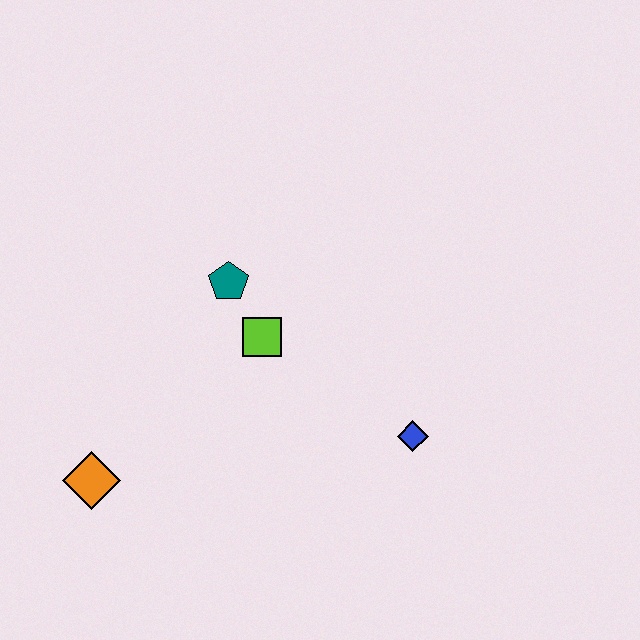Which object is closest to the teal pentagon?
The lime square is closest to the teal pentagon.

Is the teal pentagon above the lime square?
Yes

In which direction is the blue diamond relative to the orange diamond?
The blue diamond is to the right of the orange diamond.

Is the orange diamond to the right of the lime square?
No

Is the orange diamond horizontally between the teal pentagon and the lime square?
No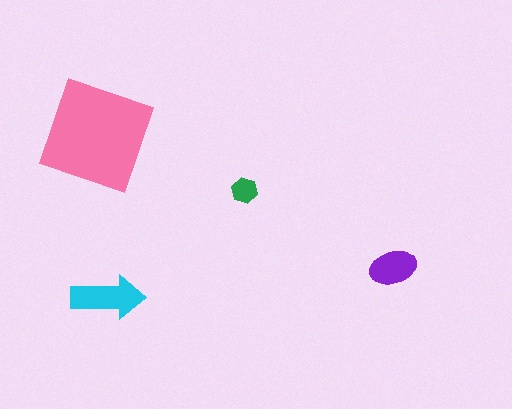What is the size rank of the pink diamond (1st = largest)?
1st.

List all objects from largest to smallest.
The pink diamond, the cyan arrow, the purple ellipse, the green hexagon.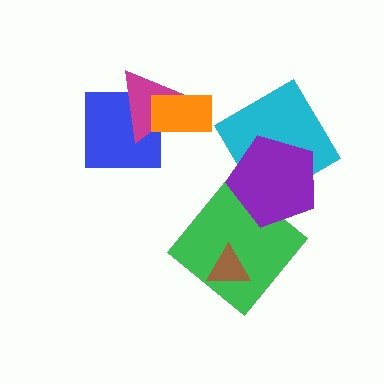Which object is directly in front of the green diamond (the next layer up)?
The brown triangle is directly in front of the green diamond.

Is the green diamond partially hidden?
Yes, it is partially covered by another shape.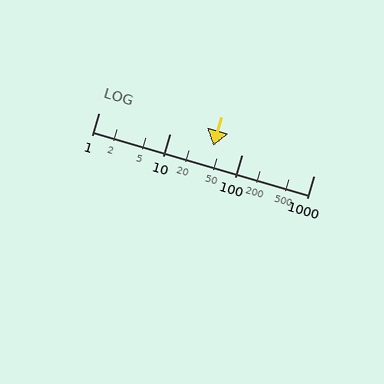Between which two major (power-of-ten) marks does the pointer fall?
The pointer is between 10 and 100.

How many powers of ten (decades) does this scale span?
The scale spans 3 decades, from 1 to 1000.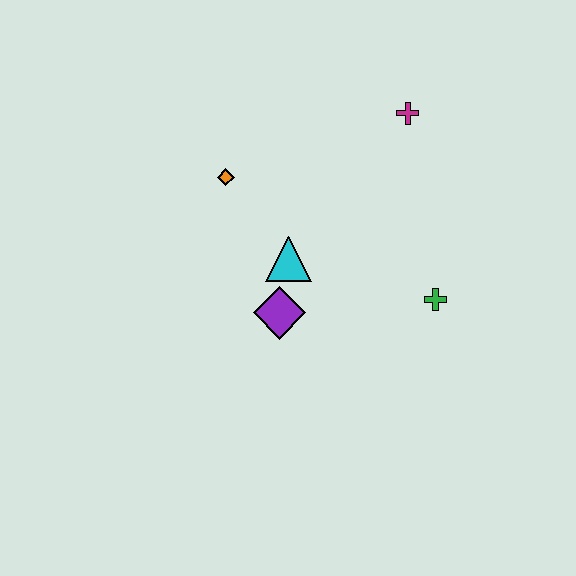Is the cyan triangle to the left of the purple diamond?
No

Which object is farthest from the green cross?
The orange diamond is farthest from the green cross.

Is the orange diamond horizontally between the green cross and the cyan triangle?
No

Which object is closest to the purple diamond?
The cyan triangle is closest to the purple diamond.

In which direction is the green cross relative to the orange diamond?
The green cross is to the right of the orange diamond.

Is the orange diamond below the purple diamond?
No